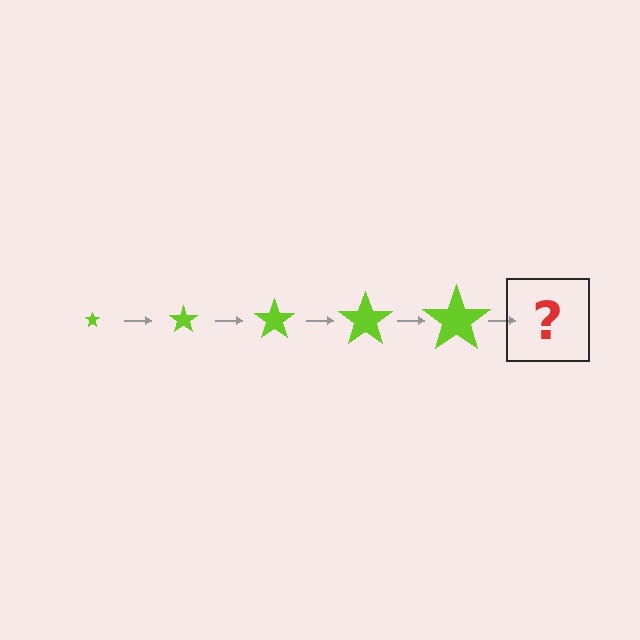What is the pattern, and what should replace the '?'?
The pattern is that the star gets progressively larger each step. The '?' should be a lime star, larger than the previous one.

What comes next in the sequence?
The next element should be a lime star, larger than the previous one.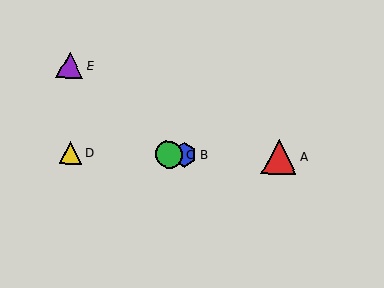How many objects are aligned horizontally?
4 objects (A, B, C, D) are aligned horizontally.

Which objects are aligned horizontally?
Objects A, B, C, D are aligned horizontally.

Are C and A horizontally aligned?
Yes, both are at y≈154.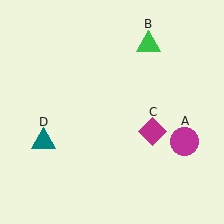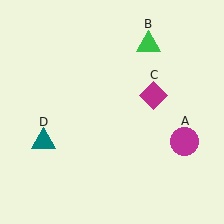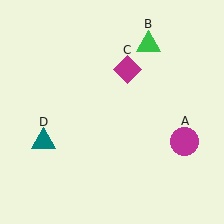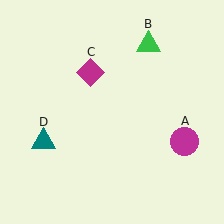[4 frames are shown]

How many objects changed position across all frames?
1 object changed position: magenta diamond (object C).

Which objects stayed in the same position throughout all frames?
Magenta circle (object A) and green triangle (object B) and teal triangle (object D) remained stationary.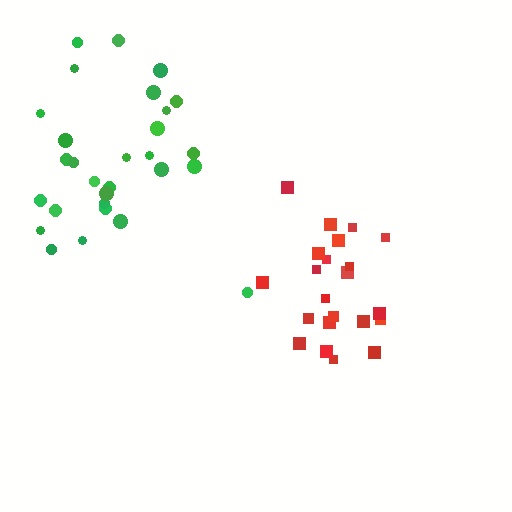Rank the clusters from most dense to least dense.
red, green.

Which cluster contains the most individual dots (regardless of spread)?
Green (29).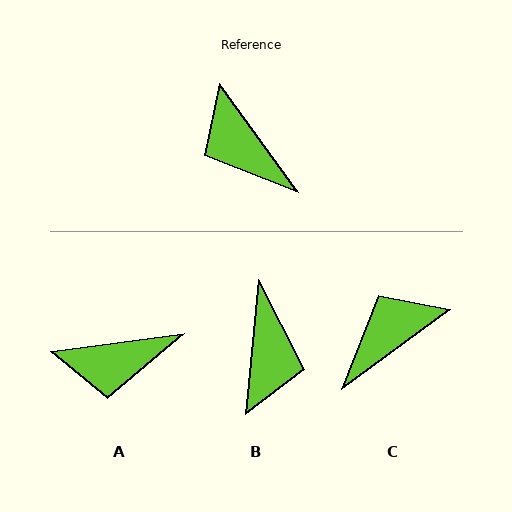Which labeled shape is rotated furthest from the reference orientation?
B, about 139 degrees away.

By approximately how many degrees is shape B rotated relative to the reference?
Approximately 139 degrees counter-clockwise.